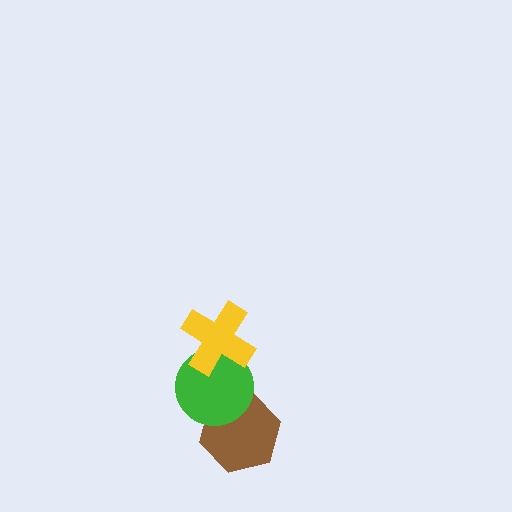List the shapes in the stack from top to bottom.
From top to bottom: the yellow cross, the green circle, the brown hexagon.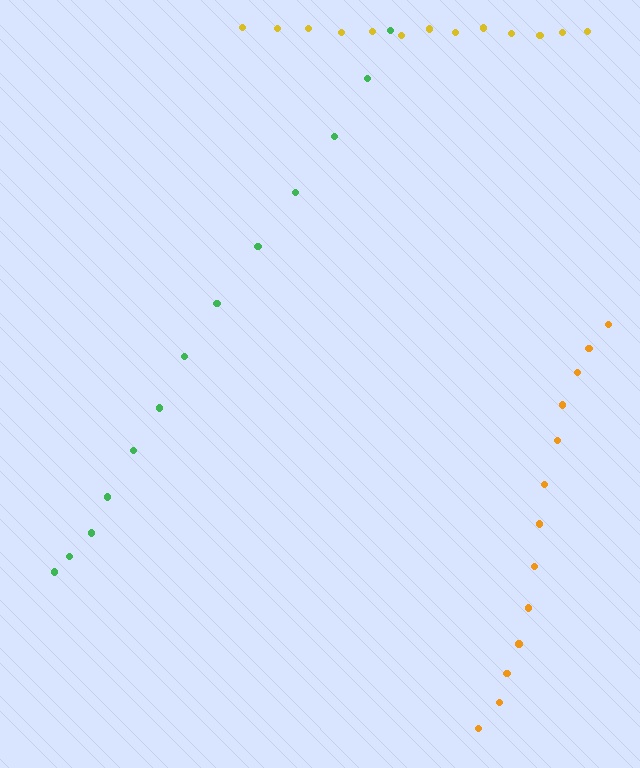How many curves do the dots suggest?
There are 3 distinct paths.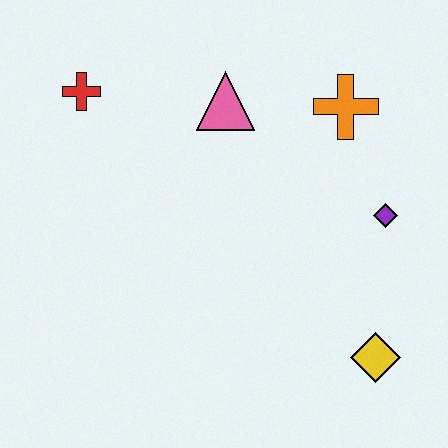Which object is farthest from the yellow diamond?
The red cross is farthest from the yellow diamond.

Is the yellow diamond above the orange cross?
No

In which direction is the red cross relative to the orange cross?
The red cross is to the left of the orange cross.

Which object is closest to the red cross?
The pink triangle is closest to the red cross.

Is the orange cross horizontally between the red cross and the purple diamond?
Yes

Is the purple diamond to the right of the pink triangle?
Yes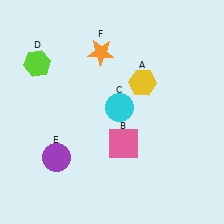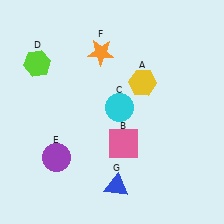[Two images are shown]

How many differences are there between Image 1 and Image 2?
There is 1 difference between the two images.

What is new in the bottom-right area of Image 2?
A blue triangle (G) was added in the bottom-right area of Image 2.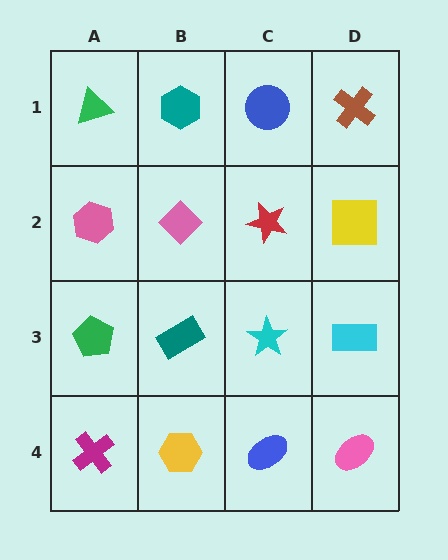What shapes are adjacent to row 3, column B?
A pink diamond (row 2, column B), a yellow hexagon (row 4, column B), a green pentagon (row 3, column A), a cyan star (row 3, column C).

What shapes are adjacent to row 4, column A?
A green pentagon (row 3, column A), a yellow hexagon (row 4, column B).